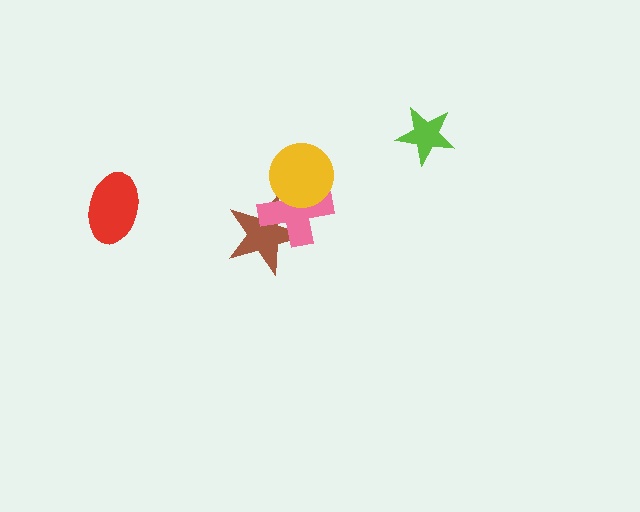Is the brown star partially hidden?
Yes, it is partially covered by another shape.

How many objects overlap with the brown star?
1 object overlaps with the brown star.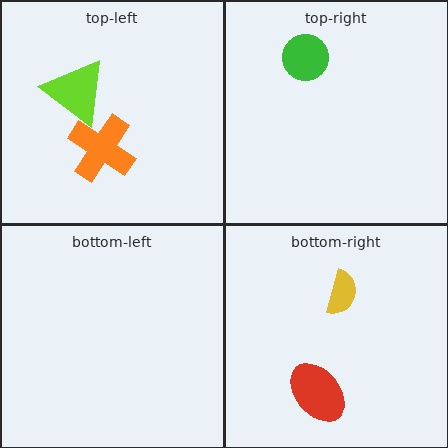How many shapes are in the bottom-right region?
2.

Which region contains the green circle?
The top-right region.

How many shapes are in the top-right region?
1.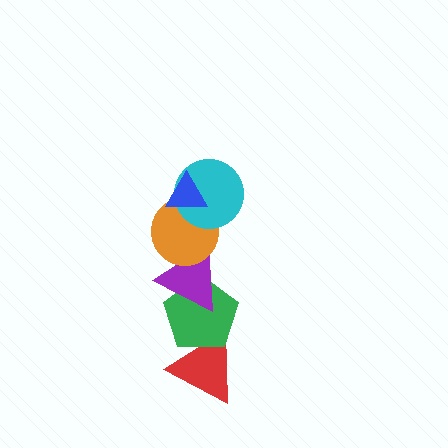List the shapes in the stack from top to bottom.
From top to bottom: the blue triangle, the cyan circle, the orange circle, the purple triangle, the green pentagon, the red triangle.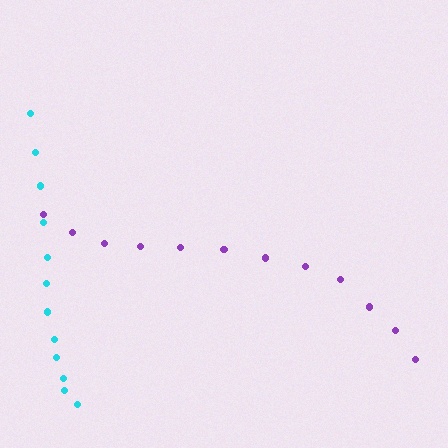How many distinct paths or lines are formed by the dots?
There are 2 distinct paths.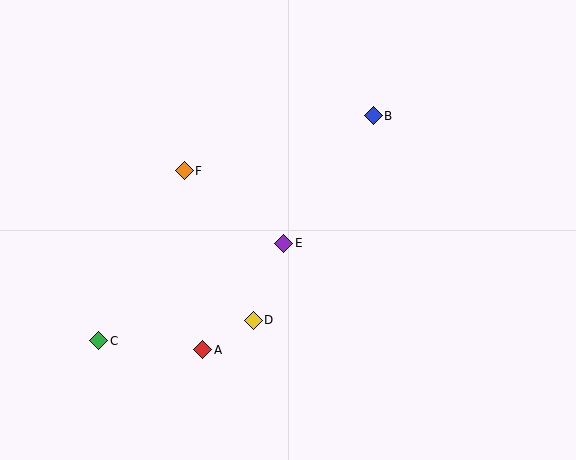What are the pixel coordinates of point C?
Point C is at (99, 341).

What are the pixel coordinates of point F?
Point F is at (184, 171).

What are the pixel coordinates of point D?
Point D is at (253, 320).